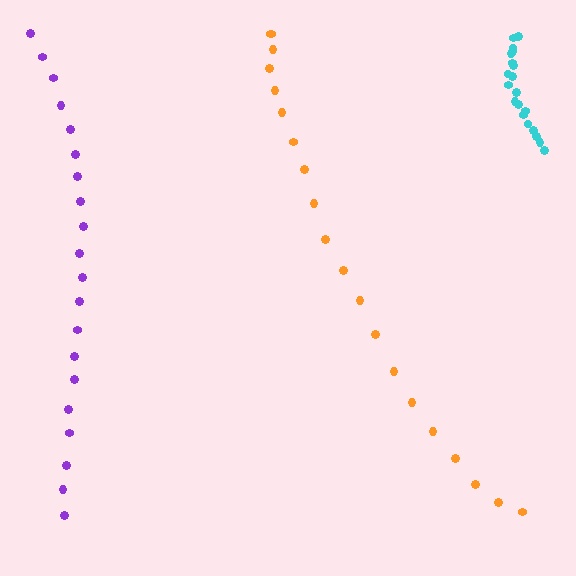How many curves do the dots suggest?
There are 3 distinct paths.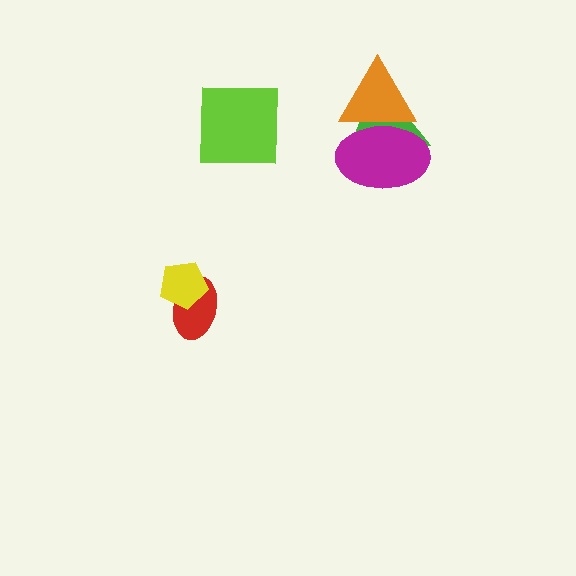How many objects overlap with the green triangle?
2 objects overlap with the green triangle.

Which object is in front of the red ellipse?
The yellow pentagon is in front of the red ellipse.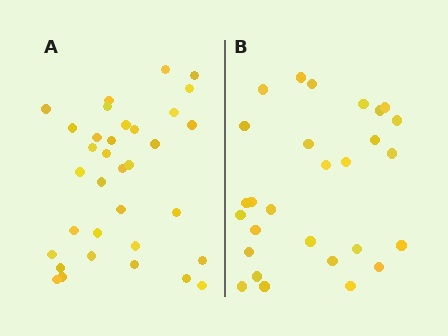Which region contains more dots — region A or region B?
Region A (the left region) has more dots.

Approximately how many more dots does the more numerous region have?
Region A has about 6 more dots than region B.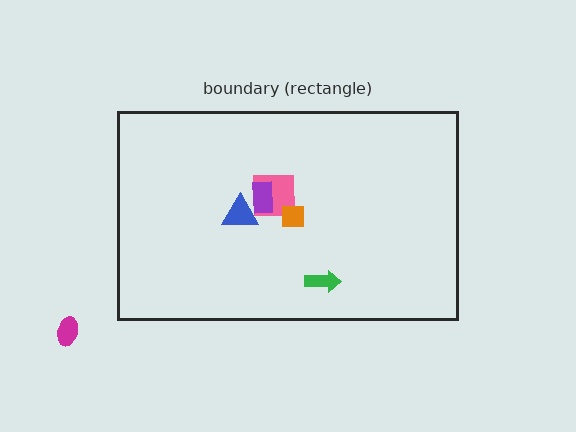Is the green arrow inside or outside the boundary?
Inside.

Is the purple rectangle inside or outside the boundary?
Inside.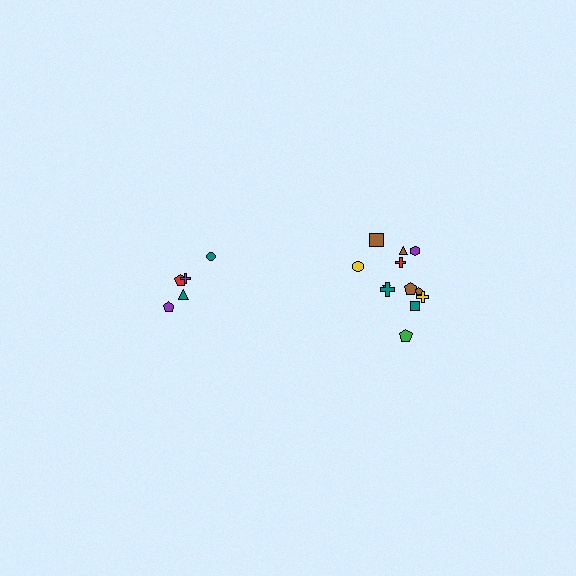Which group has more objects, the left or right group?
The right group.